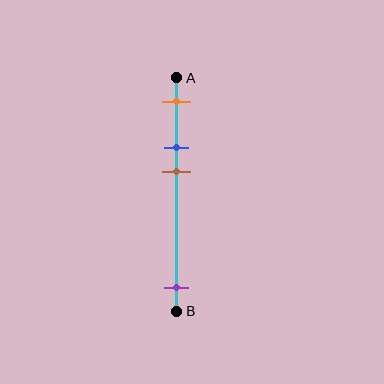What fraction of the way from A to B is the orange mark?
The orange mark is approximately 10% (0.1) of the way from A to B.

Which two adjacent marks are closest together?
The blue and brown marks are the closest adjacent pair.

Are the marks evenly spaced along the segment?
No, the marks are not evenly spaced.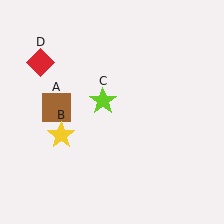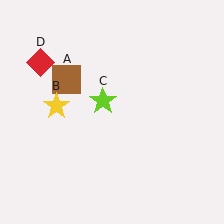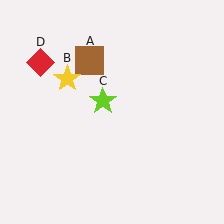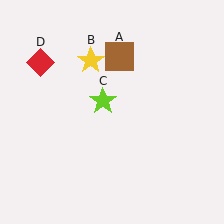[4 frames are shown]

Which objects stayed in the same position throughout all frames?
Lime star (object C) and red diamond (object D) remained stationary.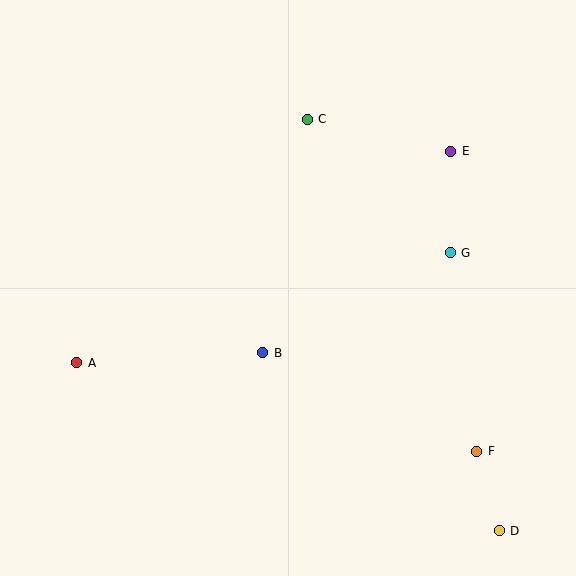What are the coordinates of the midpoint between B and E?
The midpoint between B and E is at (357, 252).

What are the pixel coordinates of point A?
Point A is at (77, 363).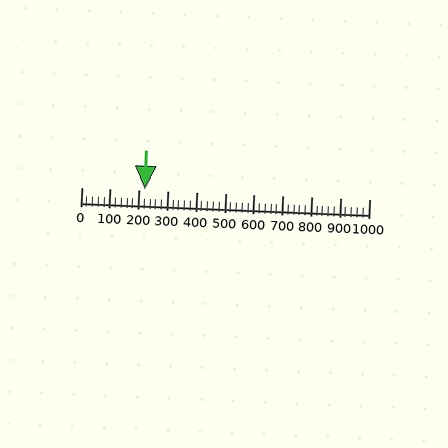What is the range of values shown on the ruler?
The ruler shows values from 0 to 1000.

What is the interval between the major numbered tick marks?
The major tick marks are spaced 100 units apart.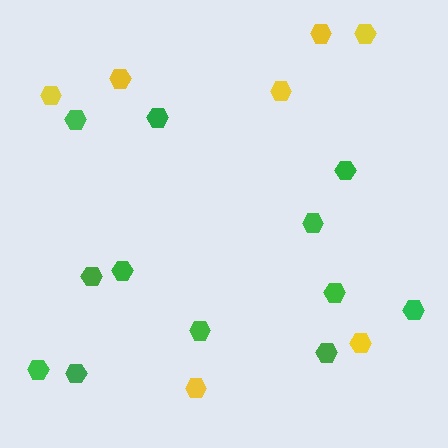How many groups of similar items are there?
There are 2 groups: one group of yellow hexagons (7) and one group of green hexagons (12).